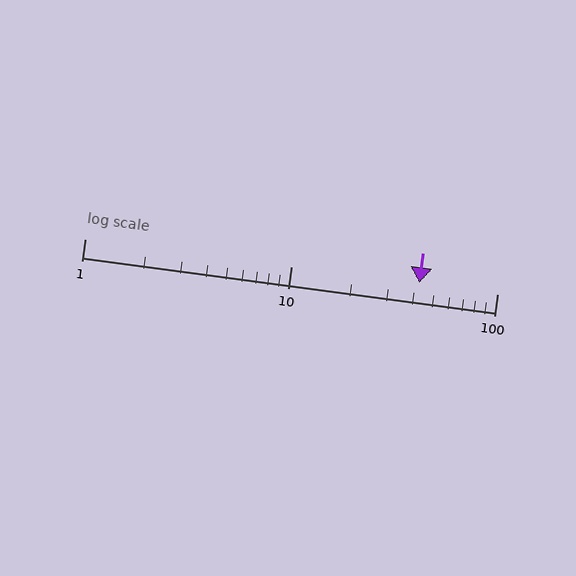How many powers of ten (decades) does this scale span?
The scale spans 2 decades, from 1 to 100.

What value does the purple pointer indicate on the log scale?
The pointer indicates approximately 42.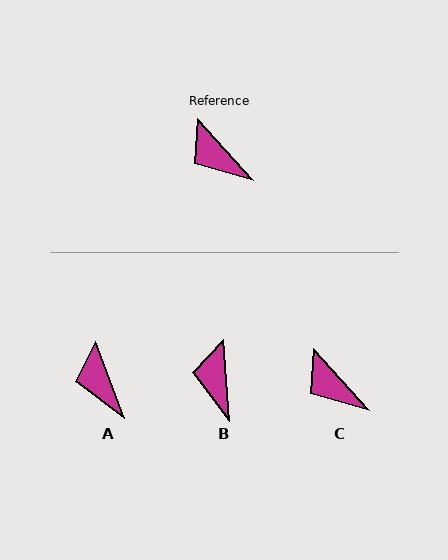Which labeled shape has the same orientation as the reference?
C.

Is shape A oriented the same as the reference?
No, it is off by about 22 degrees.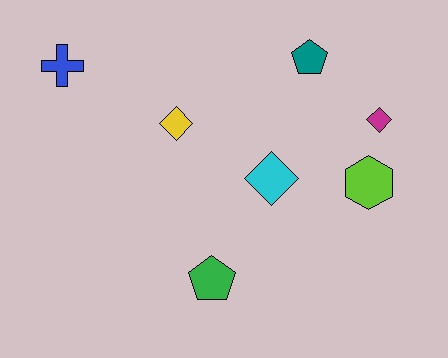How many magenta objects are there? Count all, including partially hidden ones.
There is 1 magenta object.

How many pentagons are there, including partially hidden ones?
There are 2 pentagons.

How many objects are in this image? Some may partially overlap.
There are 7 objects.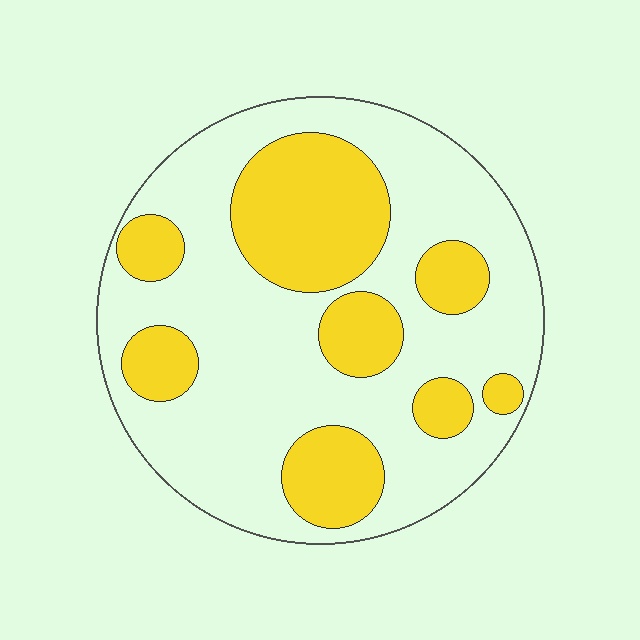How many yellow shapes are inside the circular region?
8.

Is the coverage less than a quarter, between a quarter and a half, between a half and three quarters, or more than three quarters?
Between a quarter and a half.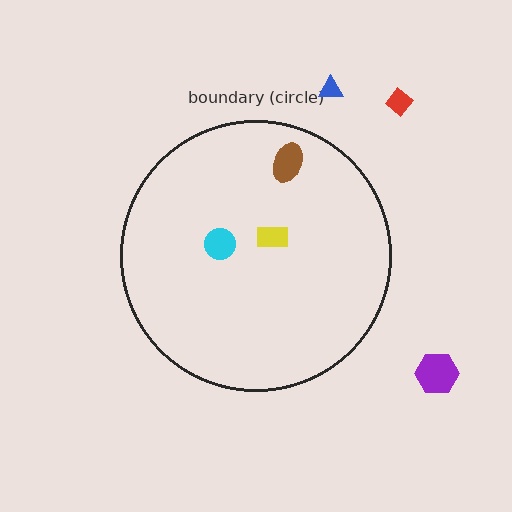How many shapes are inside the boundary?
3 inside, 3 outside.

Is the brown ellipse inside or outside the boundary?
Inside.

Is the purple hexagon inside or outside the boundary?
Outside.